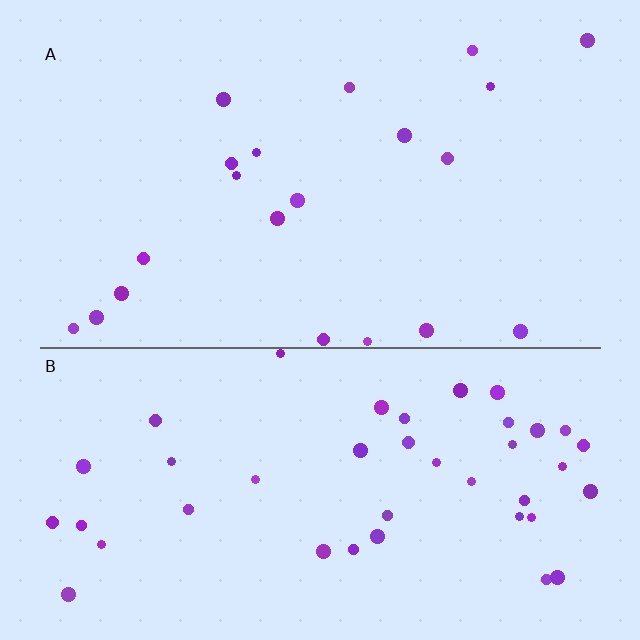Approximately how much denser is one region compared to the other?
Approximately 2.1× — region B over region A.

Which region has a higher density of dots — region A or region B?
B (the bottom).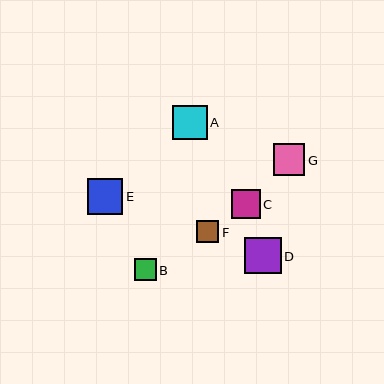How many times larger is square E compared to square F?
Square E is approximately 1.6 times the size of square F.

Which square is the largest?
Square D is the largest with a size of approximately 37 pixels.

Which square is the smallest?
Square B is the smallest with a size of approximately 21 pixels.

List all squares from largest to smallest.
From largest to smallest: D, E, A, G, C, F, B.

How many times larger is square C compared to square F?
Square C is approximately 1.3 times the size of square F.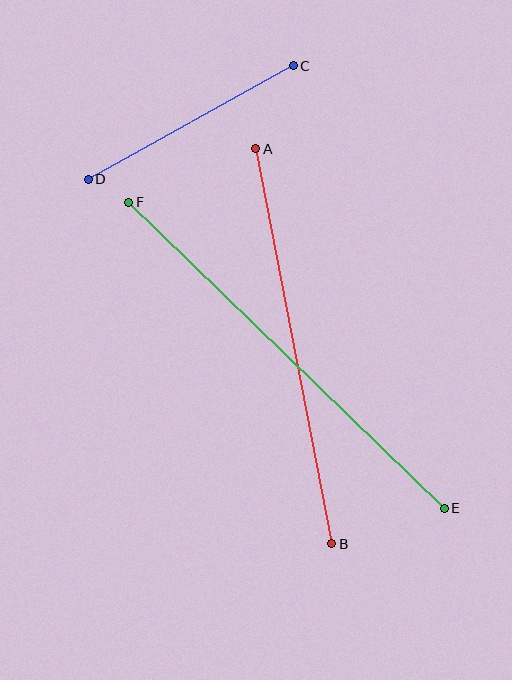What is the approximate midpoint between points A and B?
The midpoint is at approximately (294, 346) pixels.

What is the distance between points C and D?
The distance is approximately 234 pixels.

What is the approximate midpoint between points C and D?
The midpoint is at approximately (191, 122) pixels.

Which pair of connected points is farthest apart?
Points E and F are farthest apart.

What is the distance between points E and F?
The distance is approximately 439 pixels.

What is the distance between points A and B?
The distance is approximately 402 pixels.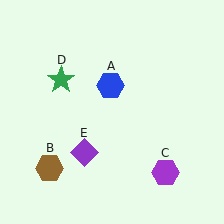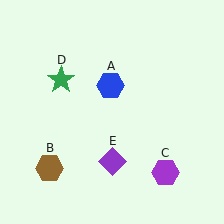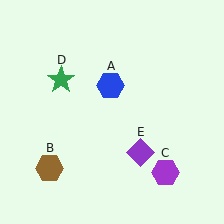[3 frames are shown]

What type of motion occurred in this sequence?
The purple diamond (object E) rotated counterclockwise around the center of the scene.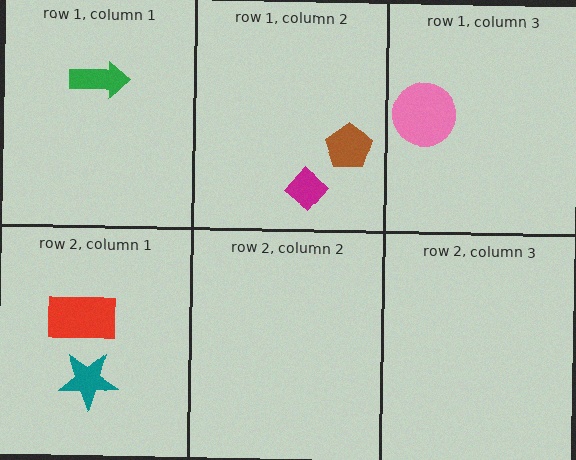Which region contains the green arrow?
The row 1, column 1 region.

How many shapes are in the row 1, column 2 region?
2.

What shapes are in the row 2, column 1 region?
The red rectangle, the teal star.